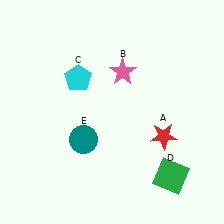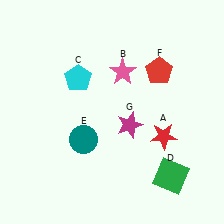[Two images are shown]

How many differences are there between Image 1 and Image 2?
There are 2 differences between the two images.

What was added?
A red pentagon (F), a magenta star (G) were added in Image 2.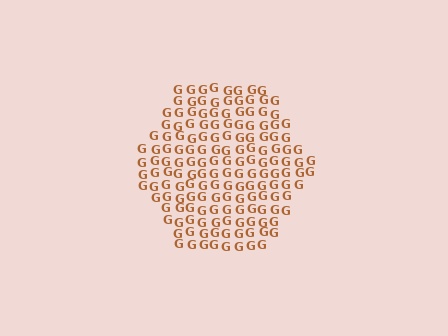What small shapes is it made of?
It is made of small letter G's.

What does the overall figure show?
The overall figure shows a hexagon.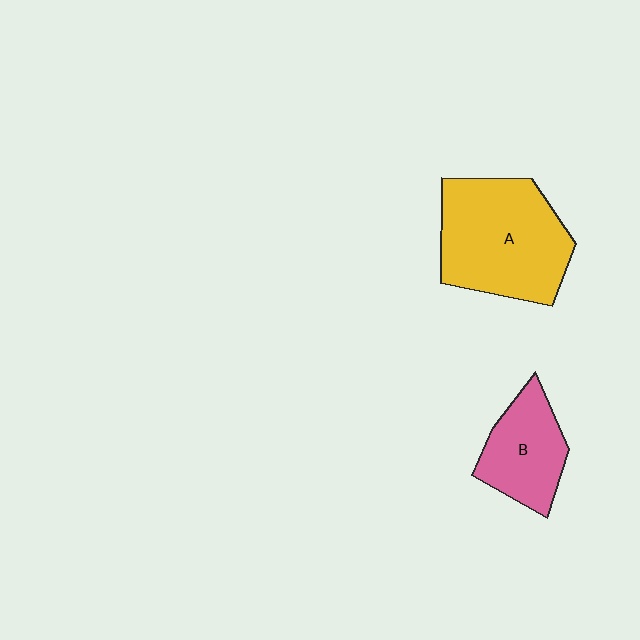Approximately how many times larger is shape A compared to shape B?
Approximately 1.8 times.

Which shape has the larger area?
Shape A (yellow).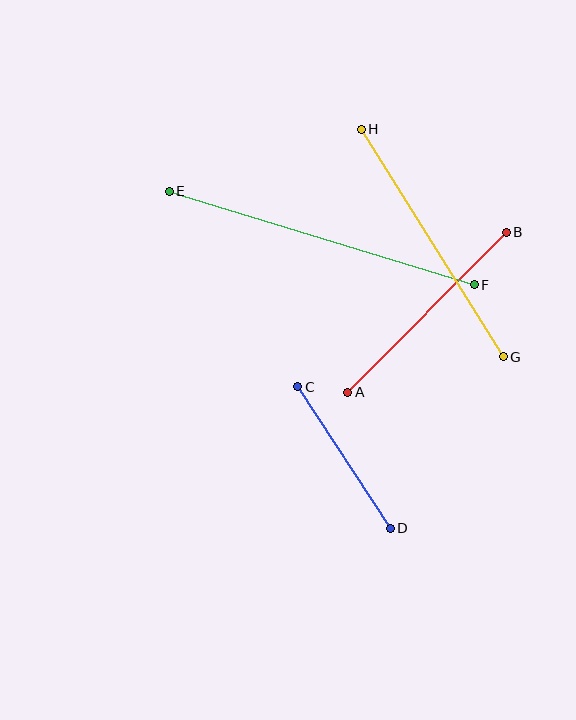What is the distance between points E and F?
The distance is approximately 319 pixels.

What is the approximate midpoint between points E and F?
The midpoint is at approximately (322, 238) pixels.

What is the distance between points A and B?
The distance is approximately 226 pixels.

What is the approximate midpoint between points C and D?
The midpoint is at approximately (344, 458) pixels.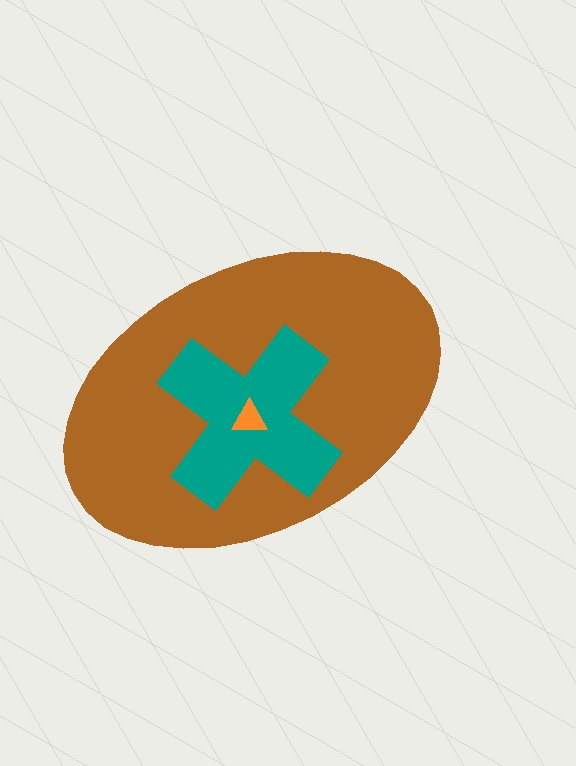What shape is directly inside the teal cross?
The orange triangle.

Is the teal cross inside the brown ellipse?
Yes.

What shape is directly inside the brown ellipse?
The teal cross.